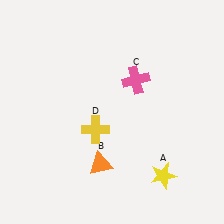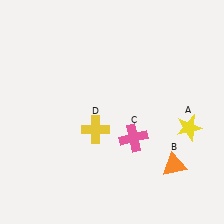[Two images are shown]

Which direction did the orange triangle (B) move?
The orange triangle (B) moved right.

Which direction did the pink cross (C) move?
The pink cross (C) moved down.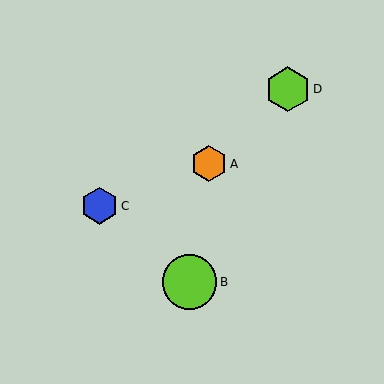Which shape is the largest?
The lime circle (labeled B) is the largest.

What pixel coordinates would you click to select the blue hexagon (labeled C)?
Click at (100, 206) to select the blue hexagon C.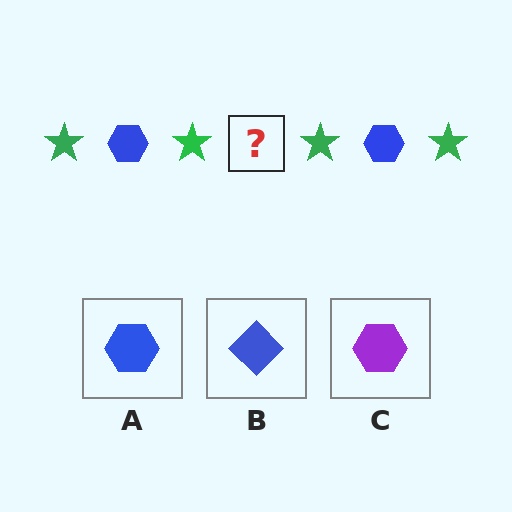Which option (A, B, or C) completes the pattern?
A.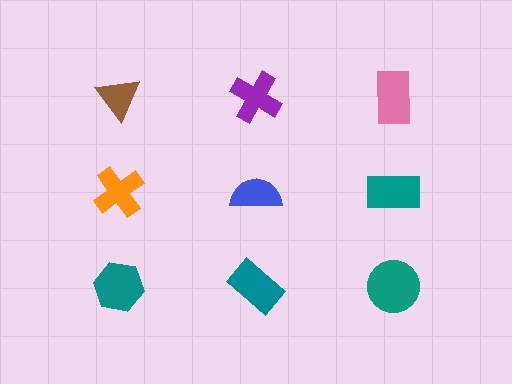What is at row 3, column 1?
A teal hexagon.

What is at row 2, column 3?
A teal rectangle.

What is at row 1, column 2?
A purple cross.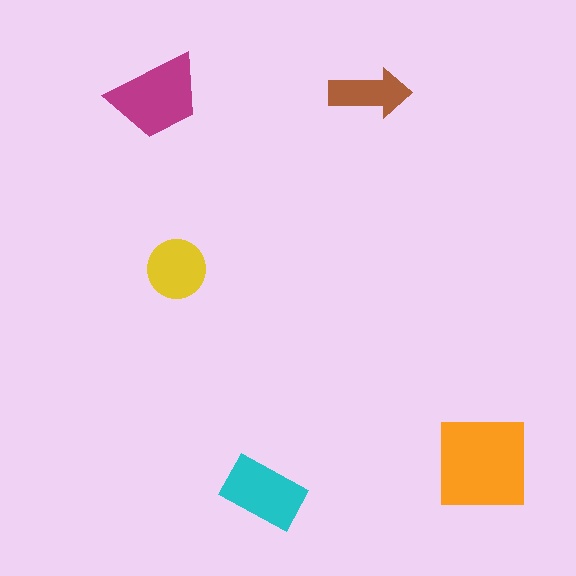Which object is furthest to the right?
The orange square is rightmost.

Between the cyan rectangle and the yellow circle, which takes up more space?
The cyan rectangle.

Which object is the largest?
The orange square.